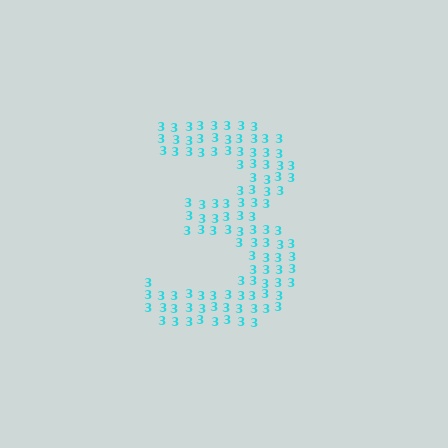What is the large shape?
The large shape is the digit 3.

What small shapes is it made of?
It is made of small digit 3's.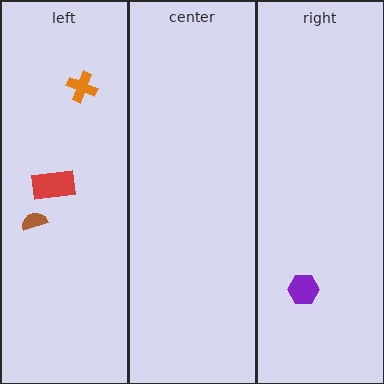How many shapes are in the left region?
3.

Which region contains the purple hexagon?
The right region.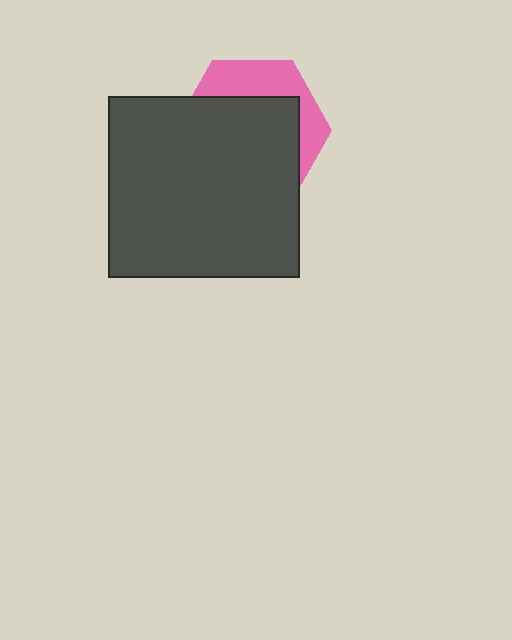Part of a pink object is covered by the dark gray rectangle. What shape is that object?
It is a hexagon.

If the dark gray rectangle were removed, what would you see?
You would see the complete pink hexagon.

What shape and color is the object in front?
The object in front is a dark gray rectangle.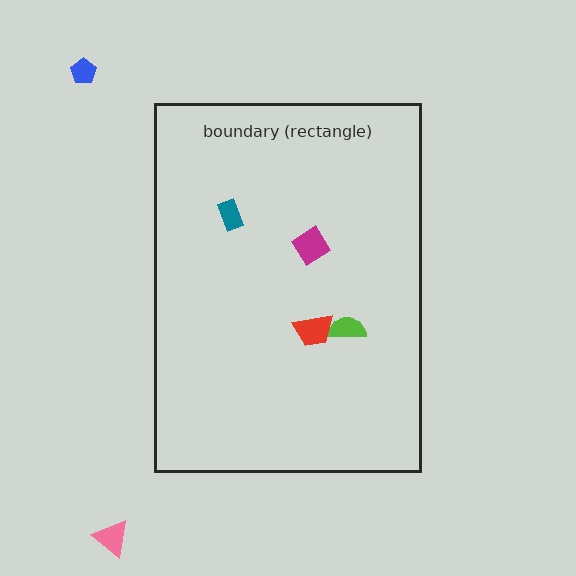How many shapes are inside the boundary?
4 inside, 2 outside.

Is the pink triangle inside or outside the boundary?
Outside.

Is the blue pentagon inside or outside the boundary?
Outside.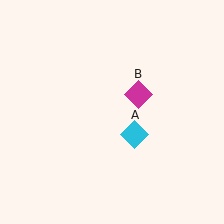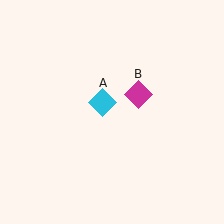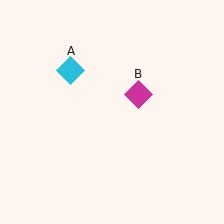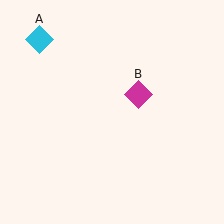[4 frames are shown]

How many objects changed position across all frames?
1 object changed position: cyan diamond (object A).